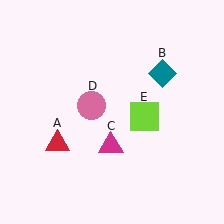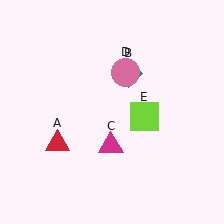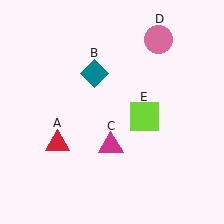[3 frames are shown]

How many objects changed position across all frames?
2 objects changed position: teal diamond (object B), pink circle (object D).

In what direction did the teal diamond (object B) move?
The teal diamond (object B) moved left.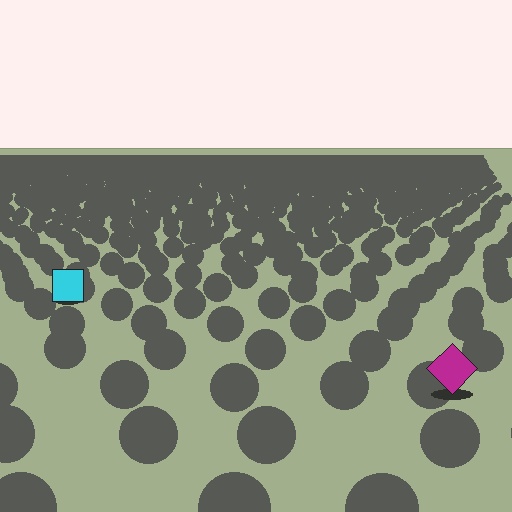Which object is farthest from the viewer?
The cyan square is farthest from the viewer. It appears smaller and the ground texture around it is denser.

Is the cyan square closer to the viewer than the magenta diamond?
No. The magenta diamond is closer — you can tell from the texture gradient: the ground texture is coarser near it.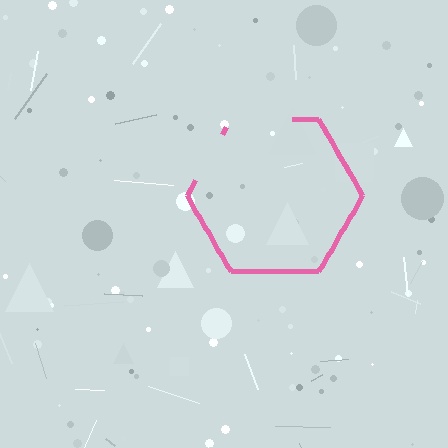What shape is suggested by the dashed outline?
The dashed outline suggests a hexagon.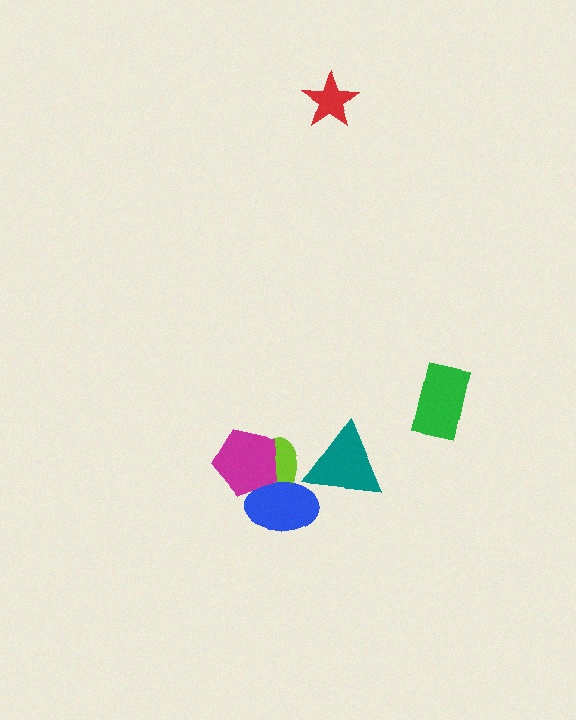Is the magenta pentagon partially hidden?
No, no other shape covers it.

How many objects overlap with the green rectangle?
0 objects overlap with the green rectangle.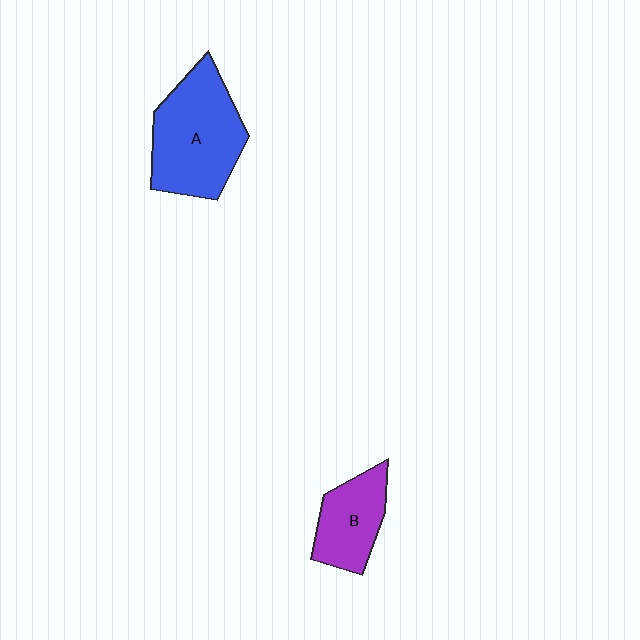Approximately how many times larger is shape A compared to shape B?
Approximately 1.7 times.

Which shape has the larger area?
Shape A (blue).